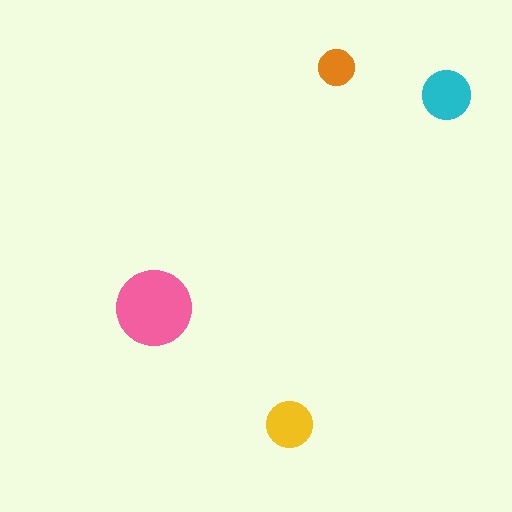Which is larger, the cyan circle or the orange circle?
The cyan one.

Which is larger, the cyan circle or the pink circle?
The pink one.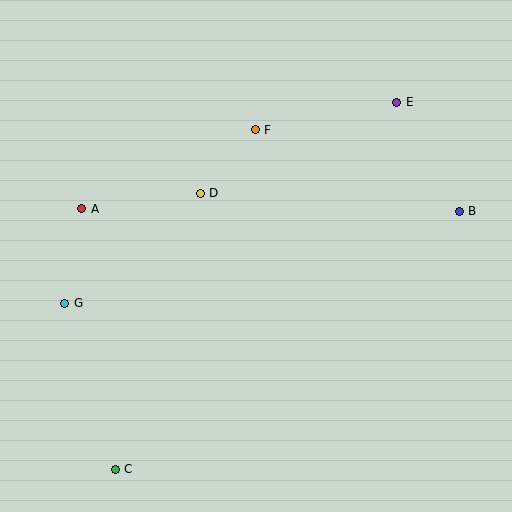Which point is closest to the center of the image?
Point D at (200, 193) is closest to the center.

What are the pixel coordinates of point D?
Point D is at (200, 193).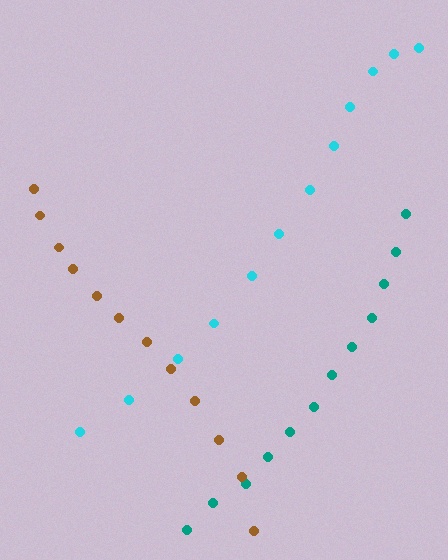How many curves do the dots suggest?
There are 3 distinct paths.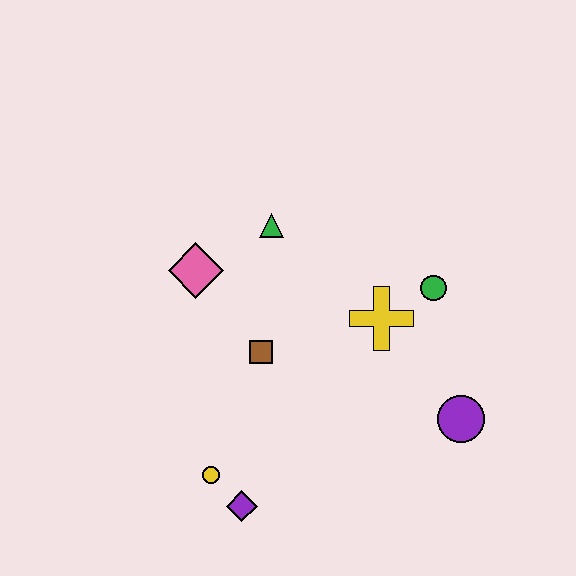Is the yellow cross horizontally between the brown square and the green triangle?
No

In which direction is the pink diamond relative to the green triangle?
The pink diamond is to the left of the green triangle.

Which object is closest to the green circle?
The yellow cross is closest to the green circle.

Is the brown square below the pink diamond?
Yes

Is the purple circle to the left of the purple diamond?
No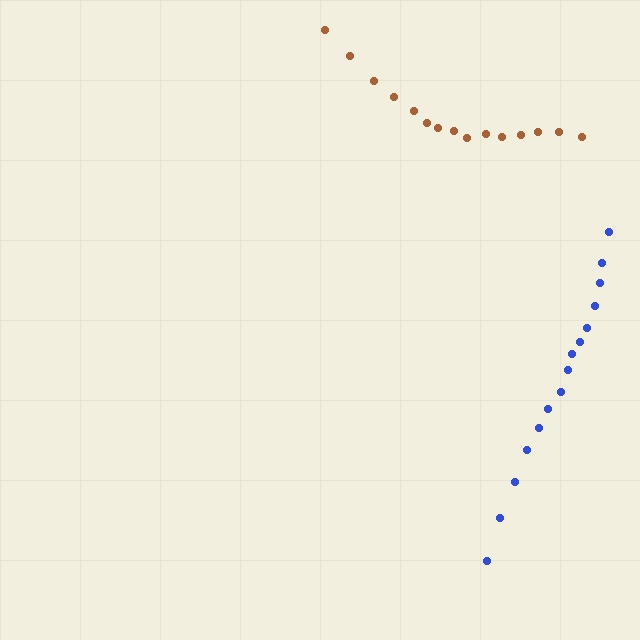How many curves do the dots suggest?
There are 2 distinct paths.